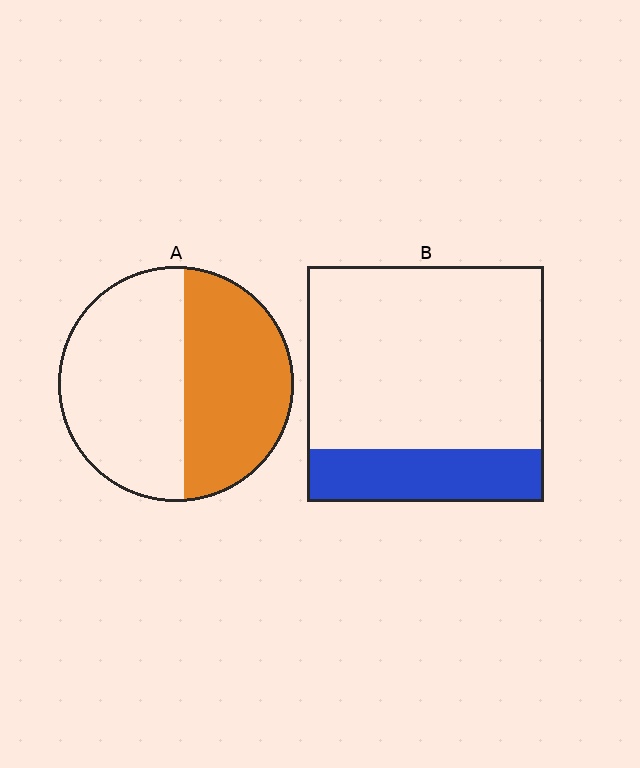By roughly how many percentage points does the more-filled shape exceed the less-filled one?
By roughly 25 percentage points (A over B).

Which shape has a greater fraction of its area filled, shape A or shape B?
Shape A.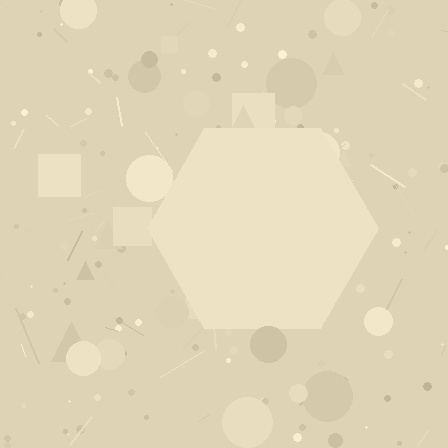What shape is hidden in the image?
A hexagon is hidden in the image.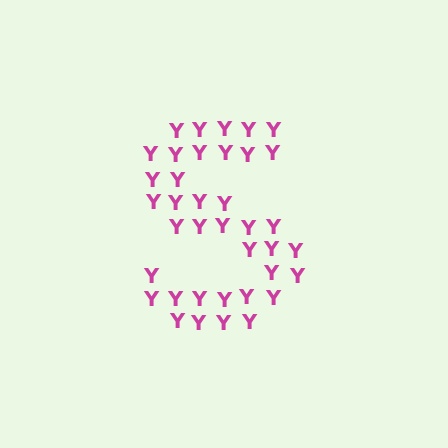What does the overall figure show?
The overall figure shows the letter S.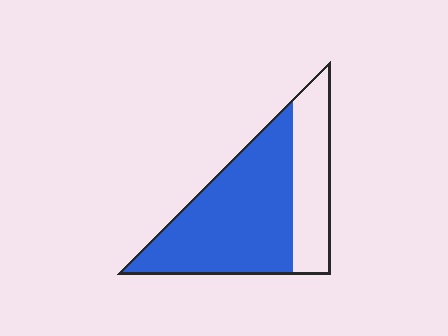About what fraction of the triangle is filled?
About two thirds (2/3).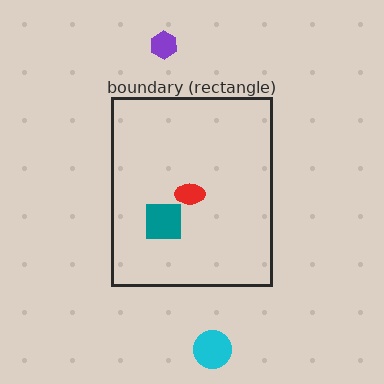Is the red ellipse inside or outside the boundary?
Inside.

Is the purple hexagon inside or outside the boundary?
Outside.